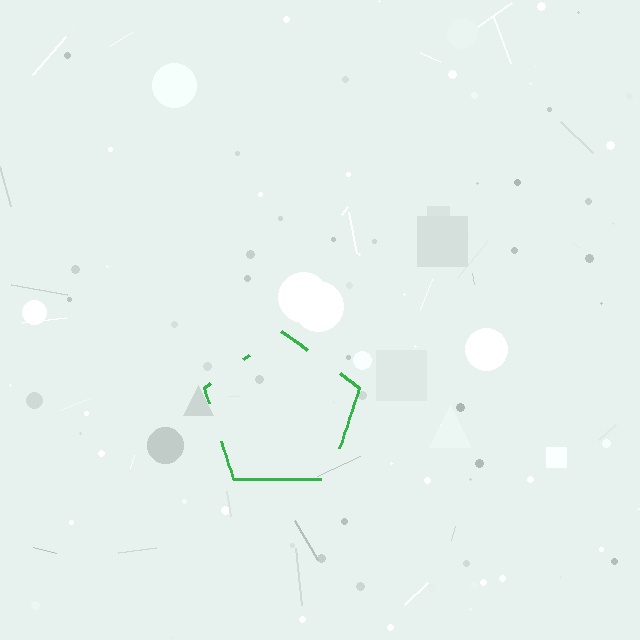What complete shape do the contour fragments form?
The contour fragments form a pentagon.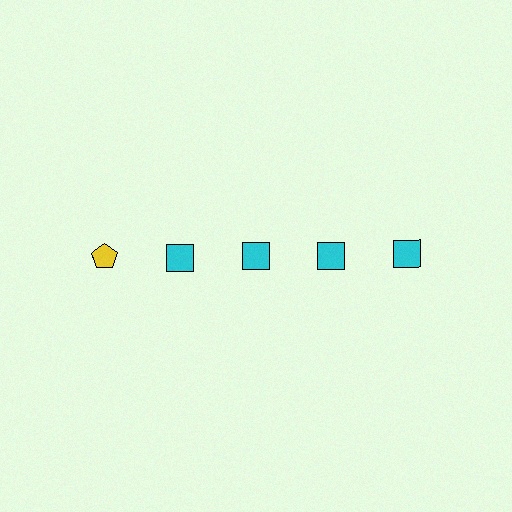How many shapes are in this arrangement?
There are 5 shapes arranged in a grid pattern.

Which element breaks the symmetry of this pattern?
The yellow pentagon in the top row, leftmost column breaks the symmetry. All other shapes are cyan squares.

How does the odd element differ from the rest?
It differs in both color (yellow instead of cyan) and shape (pentagon instead of square).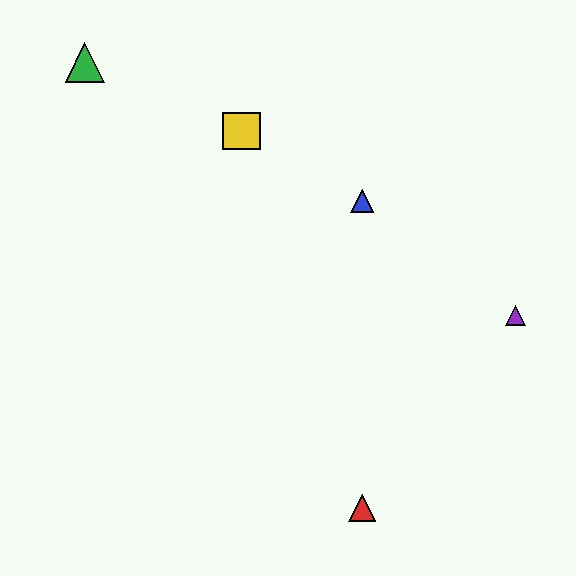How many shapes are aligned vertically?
2 shapes (the red triangle, the blue triangle) are aligned vertically.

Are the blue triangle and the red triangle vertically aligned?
Yes, both are at x≈362.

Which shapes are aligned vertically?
The red triangle, the blue triangle are aligned vertically.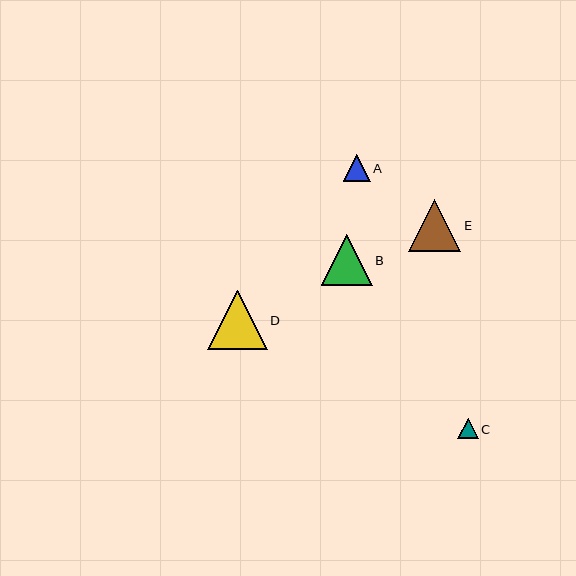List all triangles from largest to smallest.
From largest to smallest: D, E, B, A, C.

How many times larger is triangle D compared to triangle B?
Triangle D is approximately 1.2 times the size of triangle B.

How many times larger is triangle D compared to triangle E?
Triangle D is approximately 1.2 times the size of triangle E.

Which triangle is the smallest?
Triangle C is the smallest with a size of approximately 20 pixels.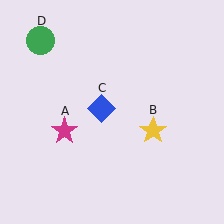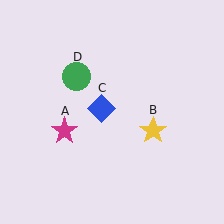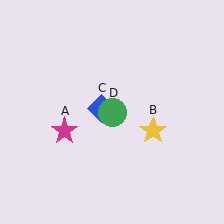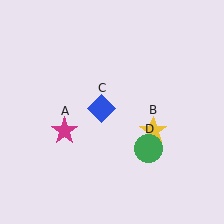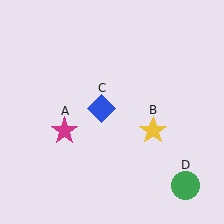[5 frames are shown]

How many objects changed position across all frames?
1 object changed position: green circle (object D).